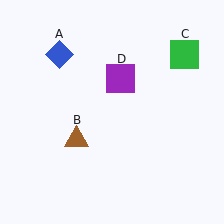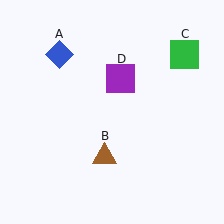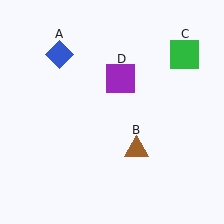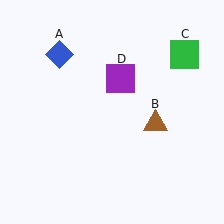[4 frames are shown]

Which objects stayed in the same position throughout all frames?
Blue diamond (object A) and green square (object C) and purple square (object D) remained stationary.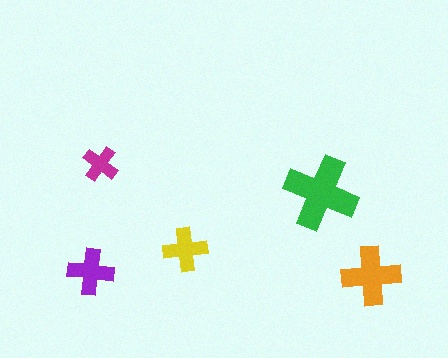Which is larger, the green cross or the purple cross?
The green one.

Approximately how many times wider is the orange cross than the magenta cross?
About 1.5 times wider.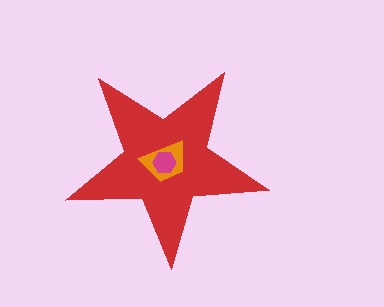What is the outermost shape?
The red star.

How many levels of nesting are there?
3.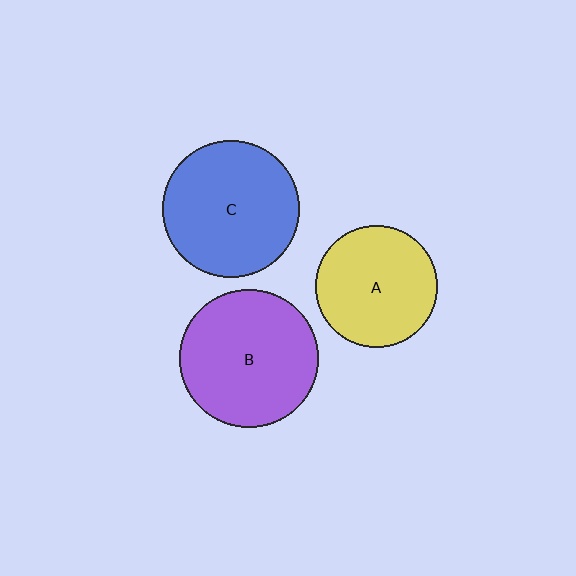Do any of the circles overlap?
No, none of the circles overlap.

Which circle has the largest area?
Circle B (purple).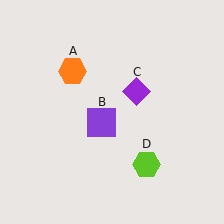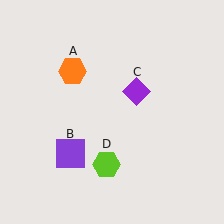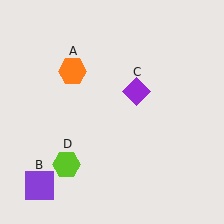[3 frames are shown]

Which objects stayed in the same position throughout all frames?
Orange hexagon (object A) and purple diamond (object C) remained stationary.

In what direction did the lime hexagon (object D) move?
The lime hexagon (object D) moved left.